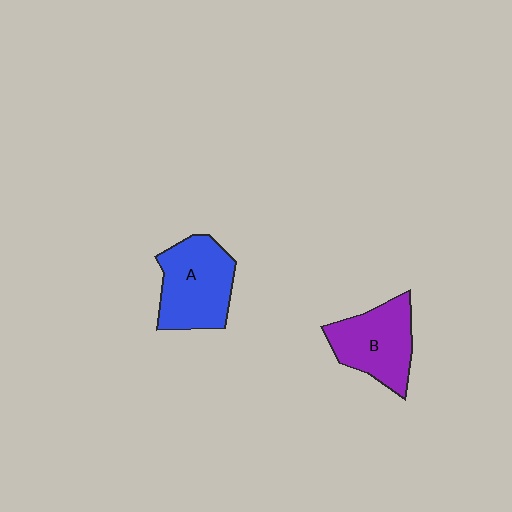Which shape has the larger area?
Shape A (blue).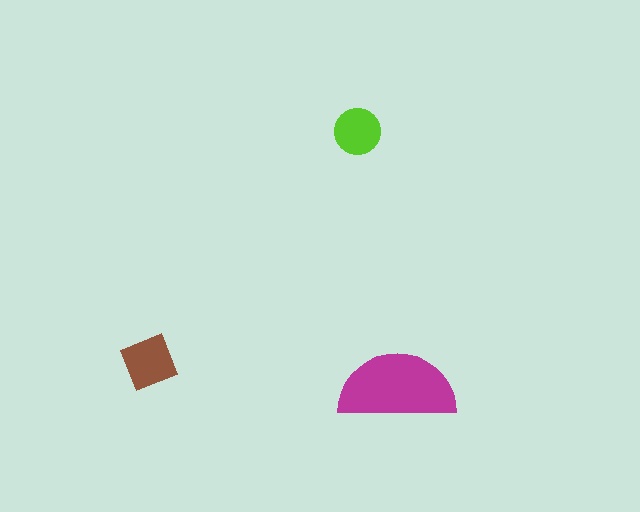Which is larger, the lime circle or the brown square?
The brown square.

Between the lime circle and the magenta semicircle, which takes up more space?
The magenta semicircle.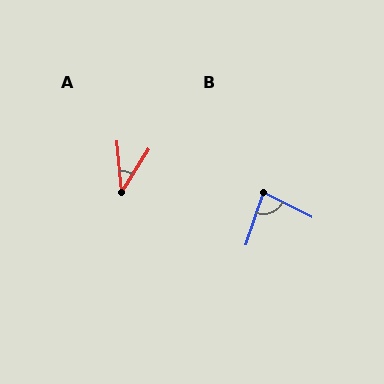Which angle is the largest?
B, at approximately 82 degrees.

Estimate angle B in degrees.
Approximately 82 degrees.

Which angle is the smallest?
A, at approximately 37 degrees.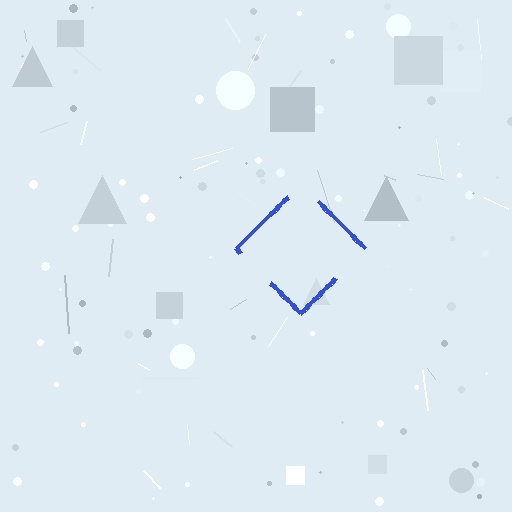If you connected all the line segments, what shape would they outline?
They would outline a diamond.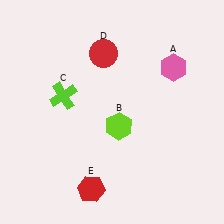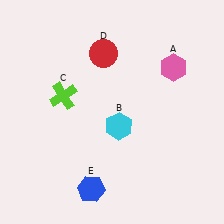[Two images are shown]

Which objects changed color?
B changed from lime to cyan. E changed from red to blue.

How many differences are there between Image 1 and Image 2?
There are 2 differences between the two images.